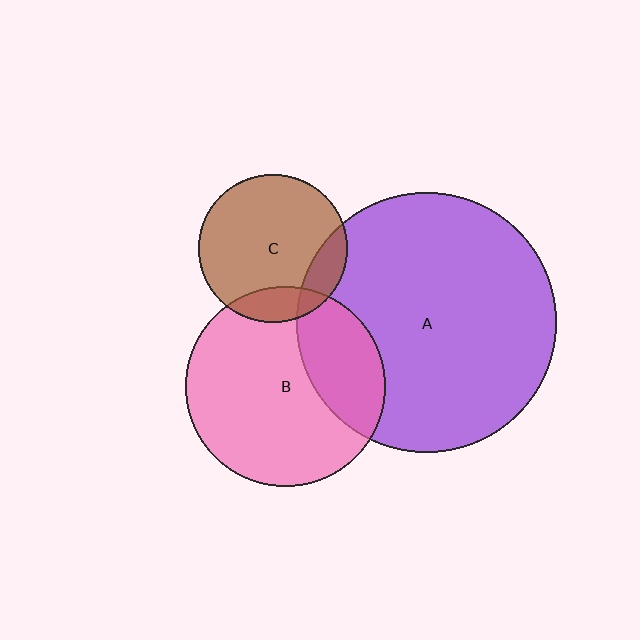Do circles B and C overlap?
Yes.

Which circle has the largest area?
Circle A (purple).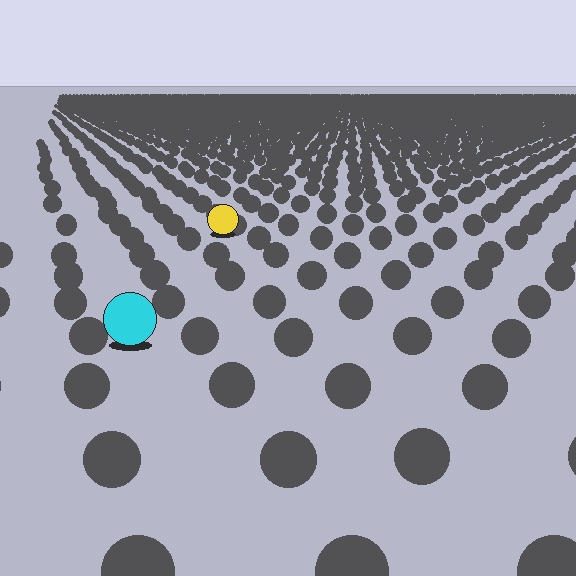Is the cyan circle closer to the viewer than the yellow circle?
Yes. The cyan circle is closer — you can tell from the texture gradient: the ground texture is coarser near it.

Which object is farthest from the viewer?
The yellow circle is farthest from the viewer. It appears smaller and the ground texture around it is denser.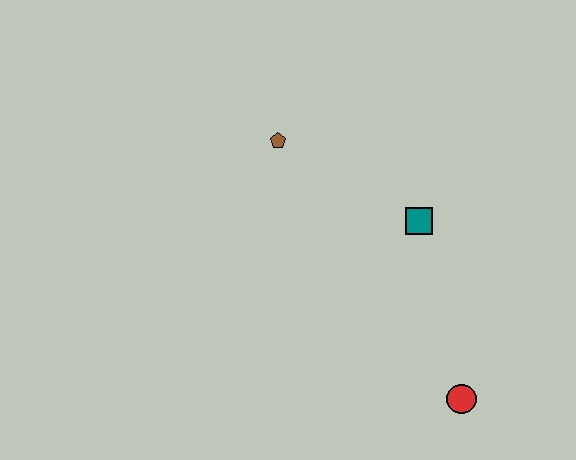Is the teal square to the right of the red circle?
No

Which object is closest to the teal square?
The brown pentagon is closest to the teal square.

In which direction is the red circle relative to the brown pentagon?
The red circle is below the brown pentagon.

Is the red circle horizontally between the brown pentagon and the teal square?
No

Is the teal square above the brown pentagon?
No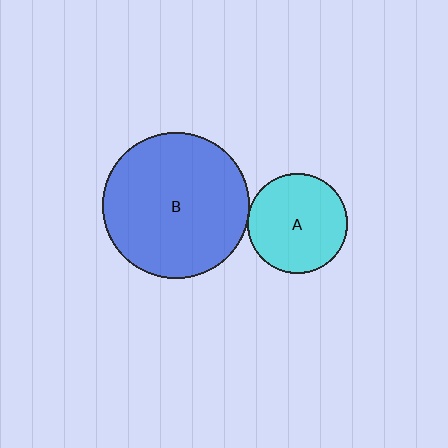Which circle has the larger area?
Circle B (blue).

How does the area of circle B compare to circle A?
Approximately 2.2 times.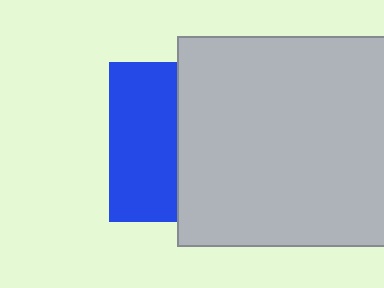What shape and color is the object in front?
The object in front is a light gray square.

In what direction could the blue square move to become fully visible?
The blue square could move left. That would shift it out from behind the light gray square entirely.